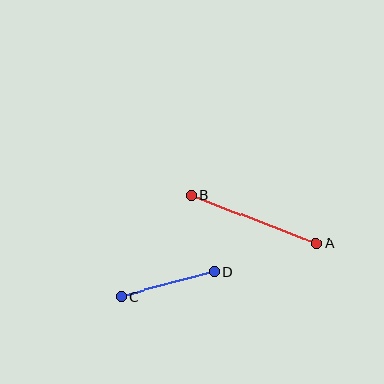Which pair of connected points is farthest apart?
Points A and B are farthest apart.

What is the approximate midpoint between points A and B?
The midpoint is at approximately (254, 219) pixels.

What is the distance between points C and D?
The distance is approximately 96 pixels.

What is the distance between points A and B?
The distance is approximately 134 pixels.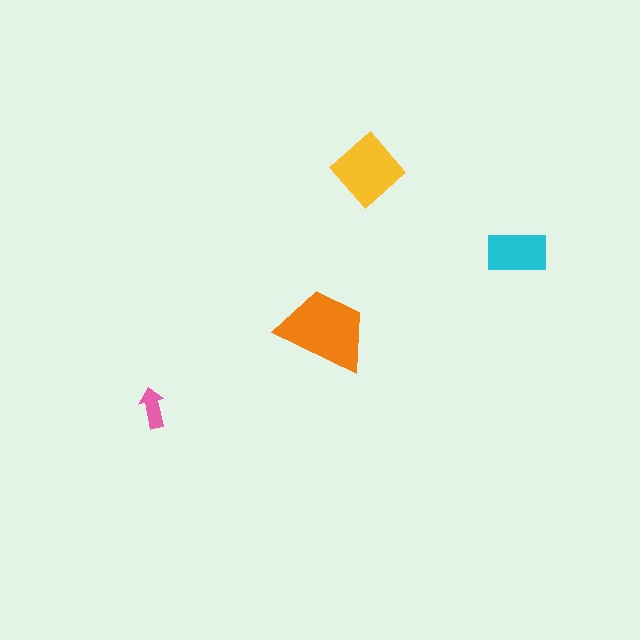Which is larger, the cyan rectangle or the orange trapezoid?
The orange trapezoid.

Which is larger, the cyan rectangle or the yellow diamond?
The yellow diamond.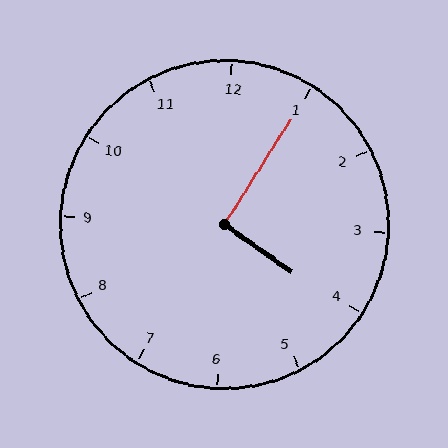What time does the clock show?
4:05.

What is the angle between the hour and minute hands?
Approximately 92 degrees.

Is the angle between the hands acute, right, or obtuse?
It is right.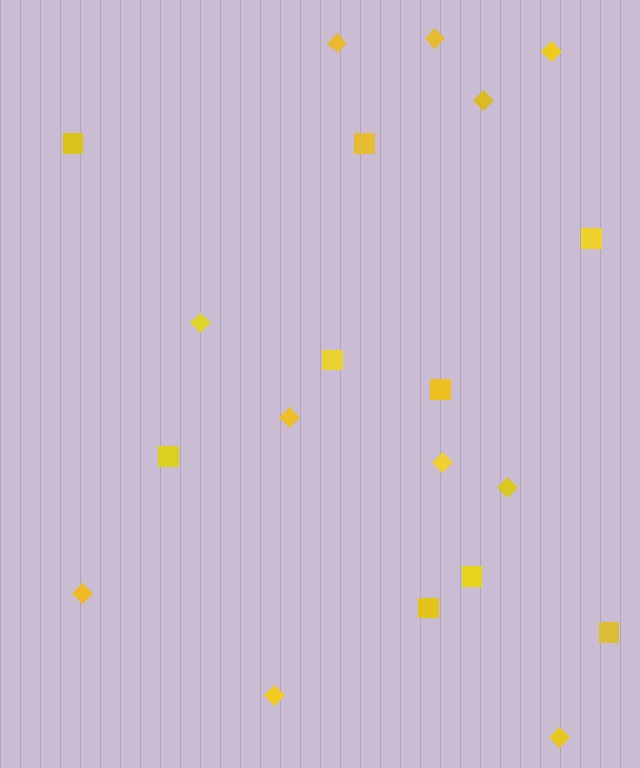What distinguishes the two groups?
There are 2 groups: one group of diamonds (11) and one group of squares (9).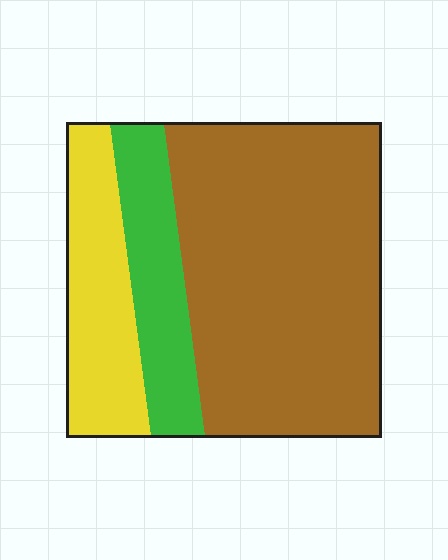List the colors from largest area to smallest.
From largest to smallest: brown, yellow, green.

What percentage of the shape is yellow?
Yellow takes up about one fifth (1/5) of the shape.